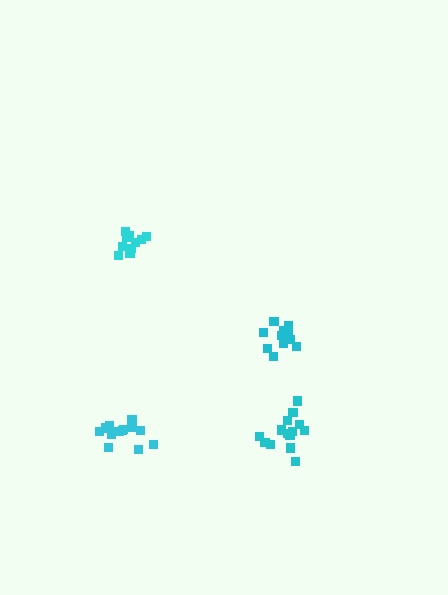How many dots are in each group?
Group 1: 14 dots, Group 2: 15 dots, Group 3: 14 dots, Group 4: 10 dots (53 total).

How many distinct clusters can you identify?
There are 4 distinct clusters.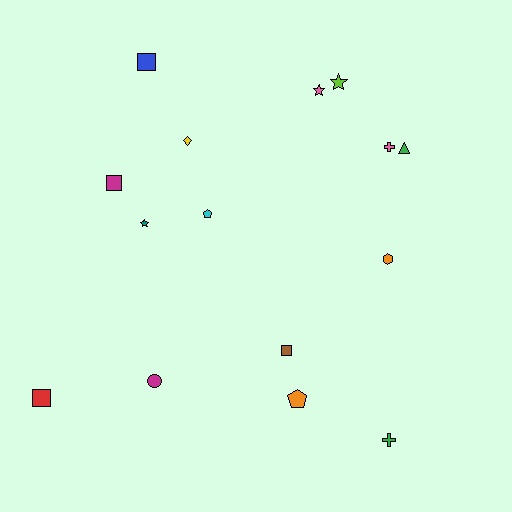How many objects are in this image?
There are 15 objects.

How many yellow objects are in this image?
There is 1 yellow object.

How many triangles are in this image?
There is 1 triangle.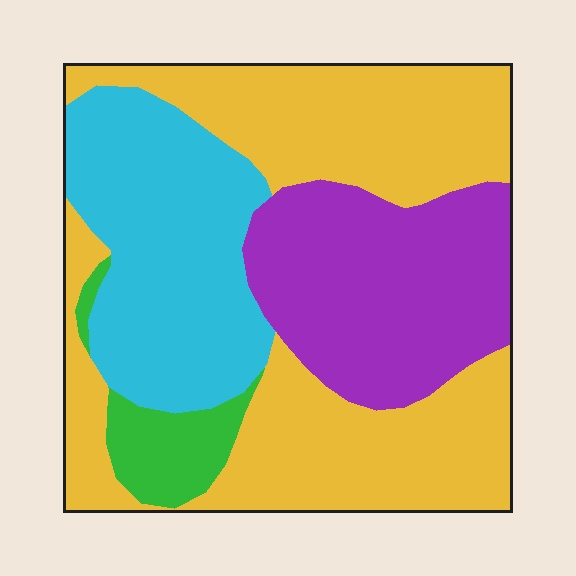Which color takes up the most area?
Yellow, at roughly 45%.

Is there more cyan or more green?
Cyan.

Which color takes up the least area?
Green, at roughly 5%.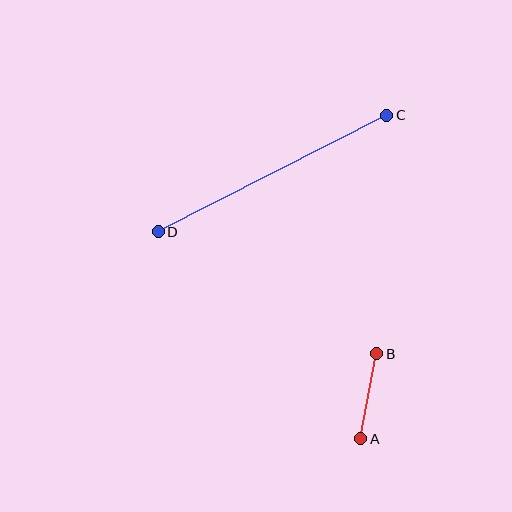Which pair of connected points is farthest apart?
Points C and D are farthest apart.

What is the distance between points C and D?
The distance is approximately 256 pixels.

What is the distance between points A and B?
The distance is approximately 87 pixels.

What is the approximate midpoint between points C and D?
The midpoint is at approximately (273, 174) pixels.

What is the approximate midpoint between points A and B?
The midpoint is at approximately (369, 396) pixels.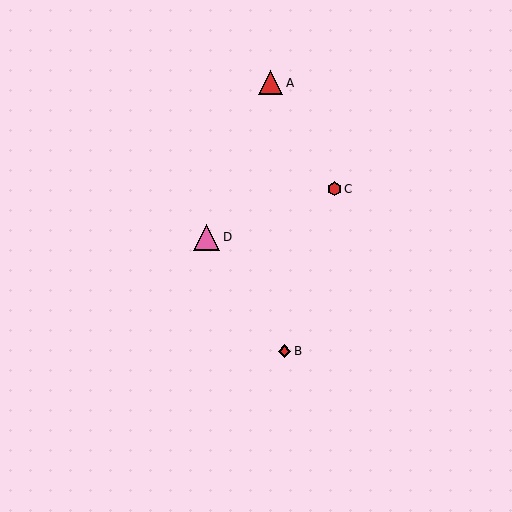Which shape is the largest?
The pink triangle (labeled D) is the largest.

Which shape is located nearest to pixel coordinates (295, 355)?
The red diamond (labeled B) at (284, 351) is nearest to that location.